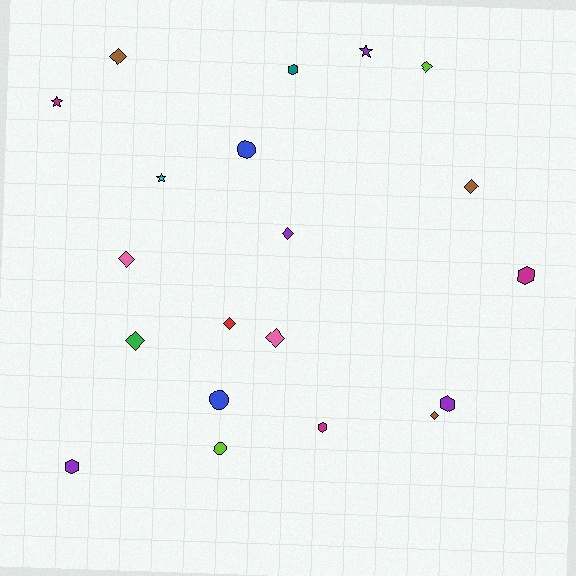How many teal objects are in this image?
There is 1 teal object.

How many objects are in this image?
There are 20 objects.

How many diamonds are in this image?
There are 9 diamonds.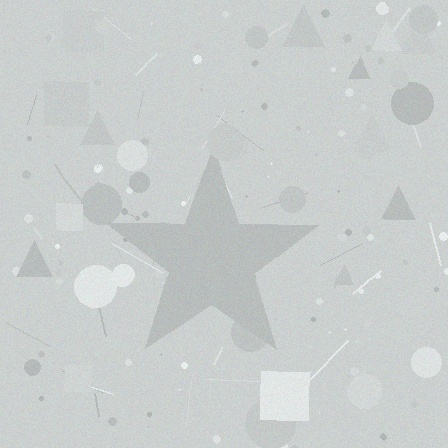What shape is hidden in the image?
A star is hidden in the image.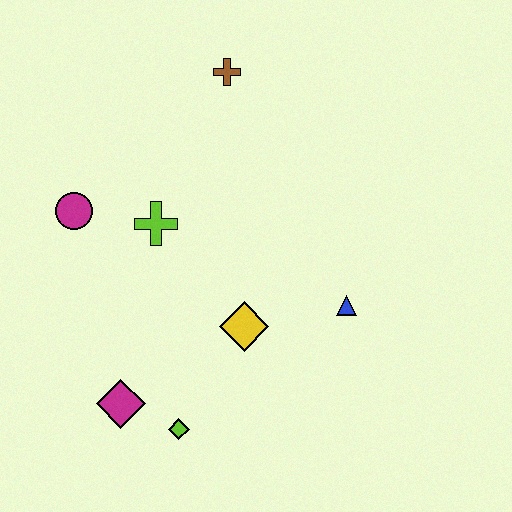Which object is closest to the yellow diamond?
The blue triangle is closest to the yellow diamond.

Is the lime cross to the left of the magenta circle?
No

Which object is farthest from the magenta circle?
The blue triangle is farthest from the magenta circle.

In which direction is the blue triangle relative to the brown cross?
The blue triangle is below the brown cross.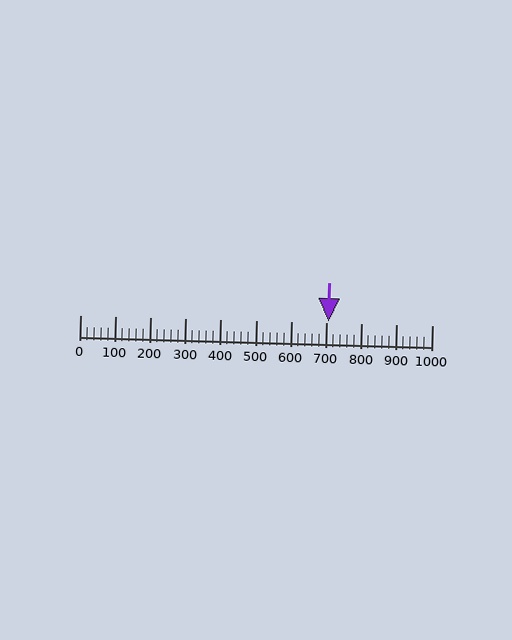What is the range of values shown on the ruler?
The ruler shows values from 0 to 1000.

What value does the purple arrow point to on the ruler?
The purple arrow points to approximately 707.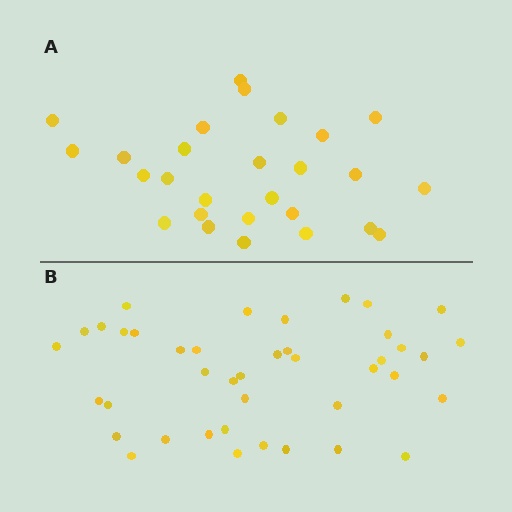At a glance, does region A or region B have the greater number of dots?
Region B (the bottom region) has more dots.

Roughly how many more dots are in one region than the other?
Region B has approximately 15 more dots than region A.